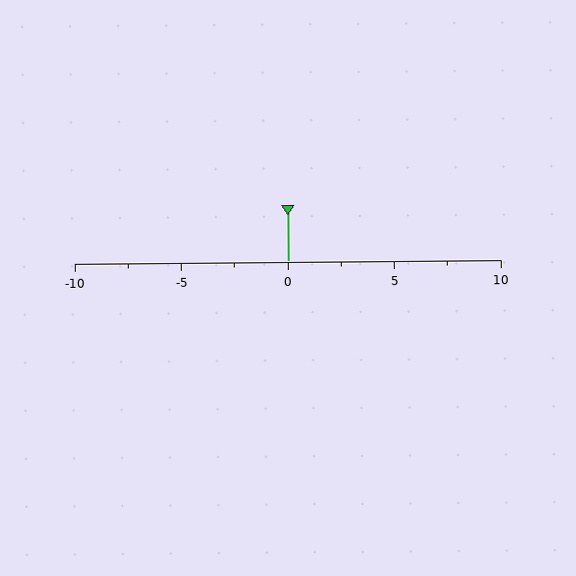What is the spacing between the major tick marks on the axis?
The major ticks are spaced 5 apart.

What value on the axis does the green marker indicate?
The marker indicates approximately 0.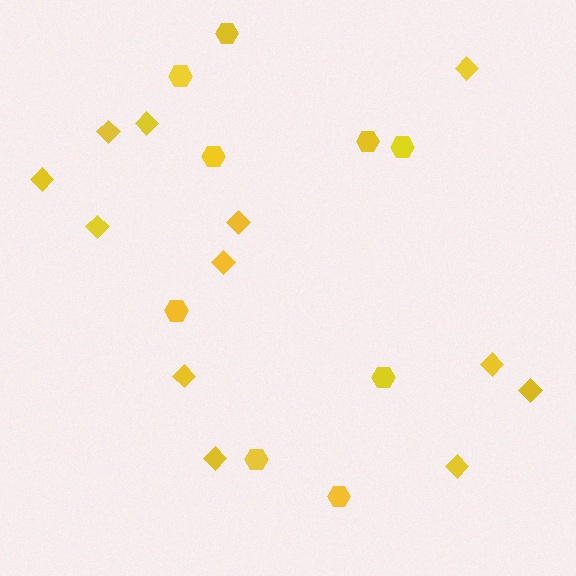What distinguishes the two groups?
There are 2 groups: one group of hexagons (9) and one group of diamonds (12).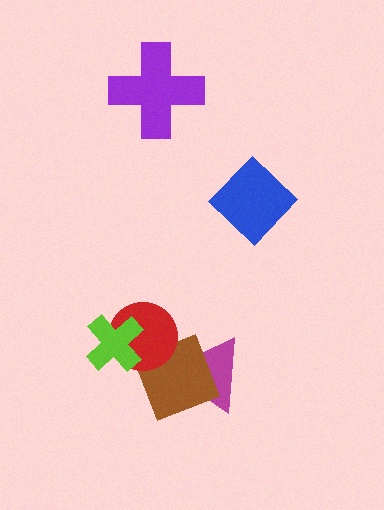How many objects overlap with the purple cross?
0 objects overlap with the purple cross.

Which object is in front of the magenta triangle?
The brown diamond is in front of the magenta triangle.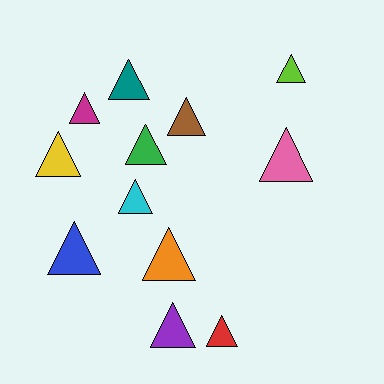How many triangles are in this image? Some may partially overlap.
There are 12 triangles.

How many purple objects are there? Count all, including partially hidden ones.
There is 1 purple object.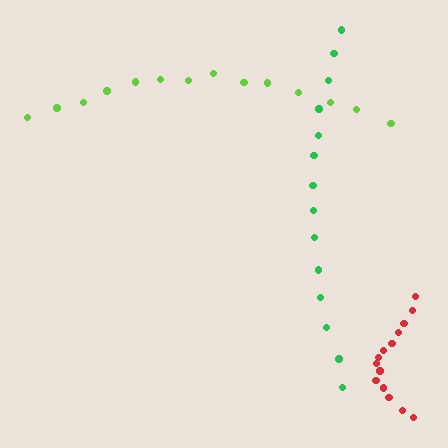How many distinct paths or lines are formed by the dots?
There are 3 distinct paths.